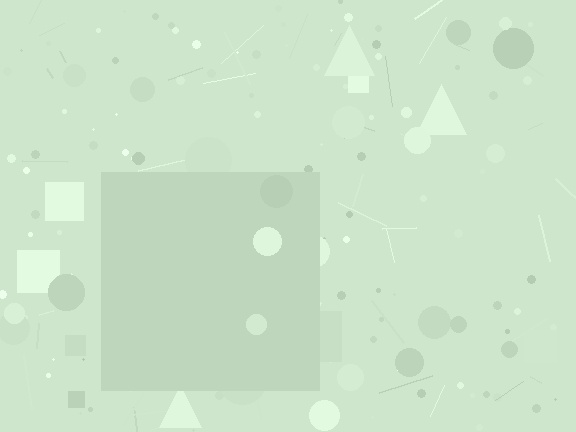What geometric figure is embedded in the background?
A square is embedded in the background.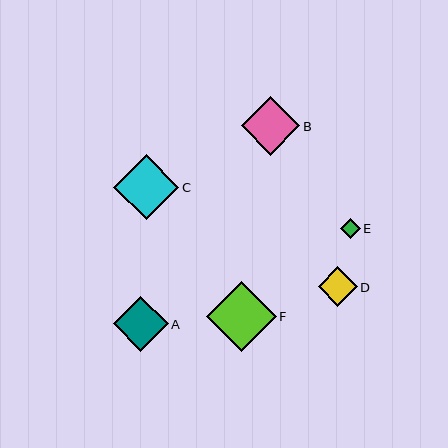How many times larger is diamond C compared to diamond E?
Diamond C is approximately 3.3 times the size of diamond E.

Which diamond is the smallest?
Diamond E is the smallest with a size of approximately 20 pixels.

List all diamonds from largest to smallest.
From largest to smallest: F, C, B, A, D, E.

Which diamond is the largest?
Diamond F is the largest with a size of approximately 69 pixels.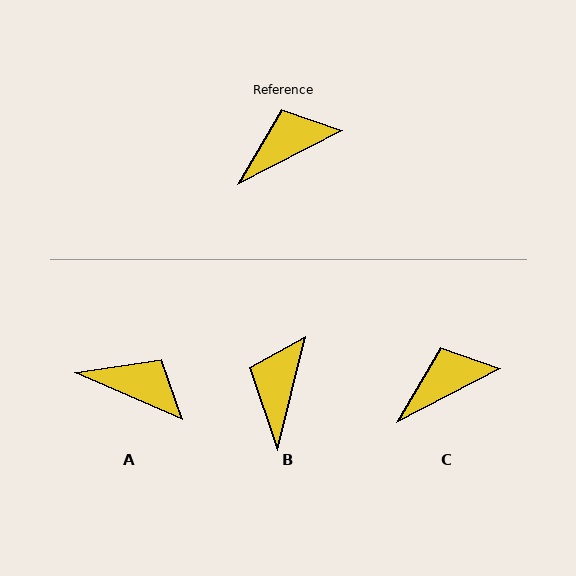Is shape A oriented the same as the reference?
No, it is off by about 51 degrees.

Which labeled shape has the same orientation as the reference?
C.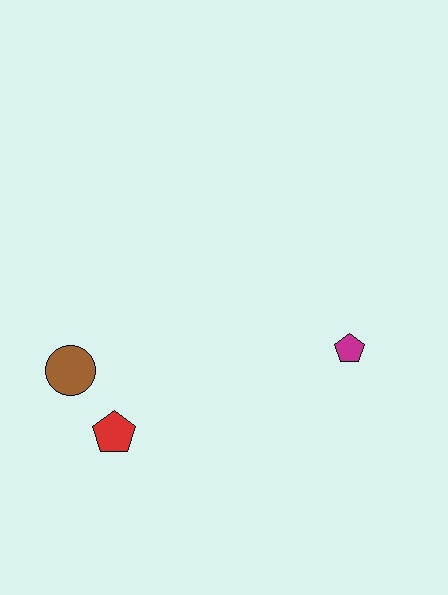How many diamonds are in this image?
There are no diamonds.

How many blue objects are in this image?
There are no blue objects.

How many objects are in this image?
There are 3 objects.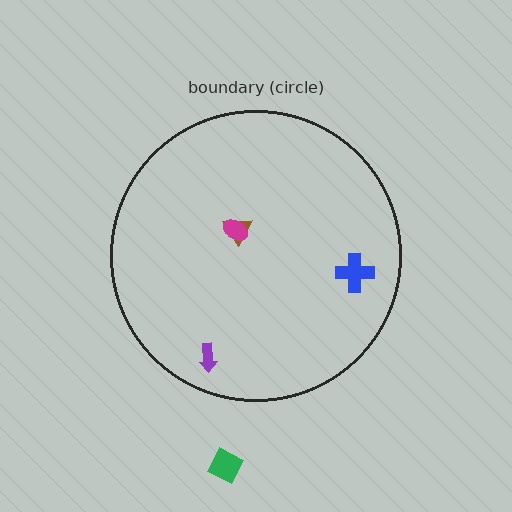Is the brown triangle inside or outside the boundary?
Inside.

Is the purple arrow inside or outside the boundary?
Inside.